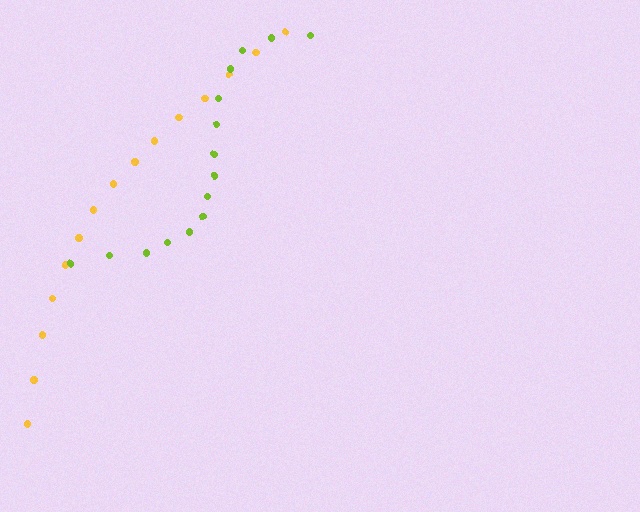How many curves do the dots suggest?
There are 2 distinct paths.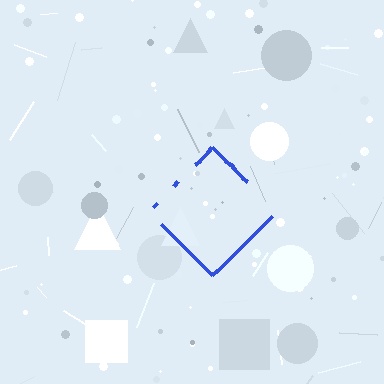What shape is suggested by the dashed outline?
The dashed outline suggests a diamond.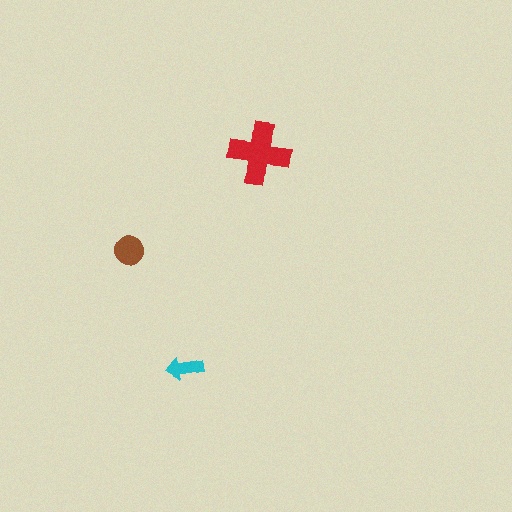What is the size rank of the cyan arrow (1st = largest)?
3rd.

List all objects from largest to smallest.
The red cross, the brown circle, the cyan arrow.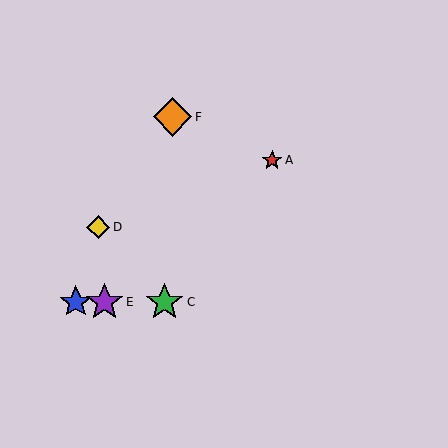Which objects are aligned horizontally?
Objects B, C, E are aligned horizontally.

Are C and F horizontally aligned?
No, C is at y≈302 and F is at y≈117.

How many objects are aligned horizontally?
3 objects (B, C, E) are aligned horizontally.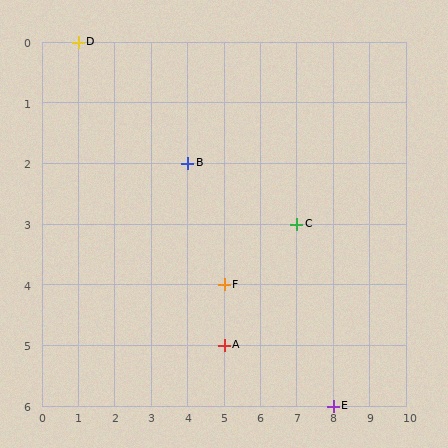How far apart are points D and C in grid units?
Points D and C are 6 columns and 3 rows apart (about 6.7 grid units diagonally).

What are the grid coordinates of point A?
Point A is at grid coordinates (5, 5).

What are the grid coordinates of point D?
Point D is at grid coordinates (1, 0).